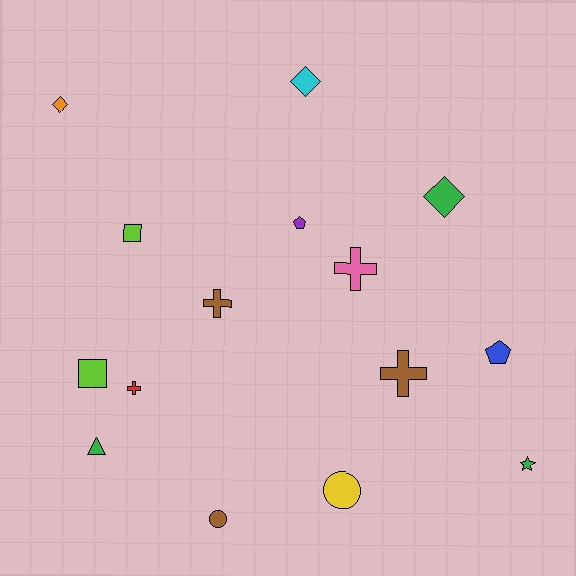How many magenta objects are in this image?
There are no magenta objects.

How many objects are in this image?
There are 15 objects.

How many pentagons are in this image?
There are 2 pentagons.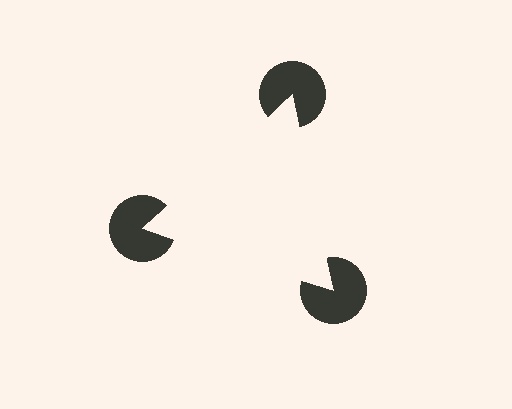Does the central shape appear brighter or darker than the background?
It typically appears slightly brighter than the background, even though no actual brightness change is drawn.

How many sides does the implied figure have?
3 sides.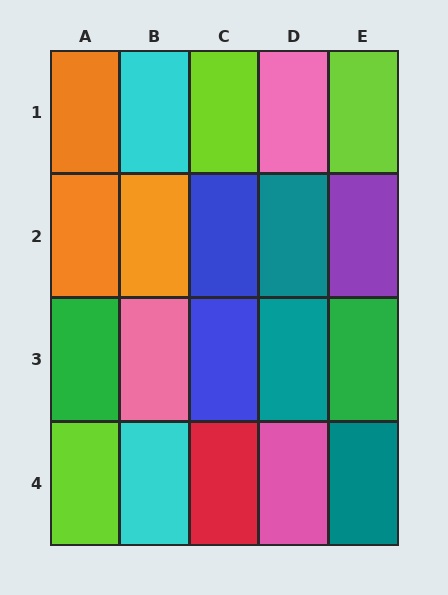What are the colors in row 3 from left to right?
Green, pink, blue, teal, green.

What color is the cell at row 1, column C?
Lime.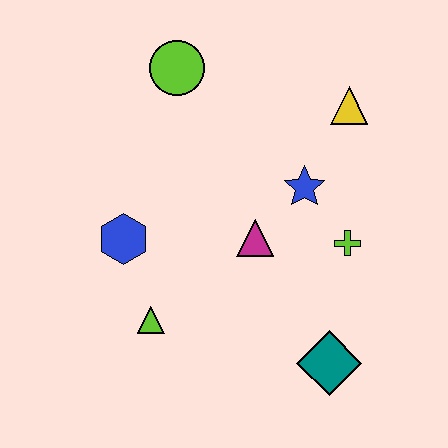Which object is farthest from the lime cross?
The lime circle is farthest from the lime cross.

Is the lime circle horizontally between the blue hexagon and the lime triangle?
No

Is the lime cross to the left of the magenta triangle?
No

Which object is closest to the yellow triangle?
The blue star is closest to the yellow triangle.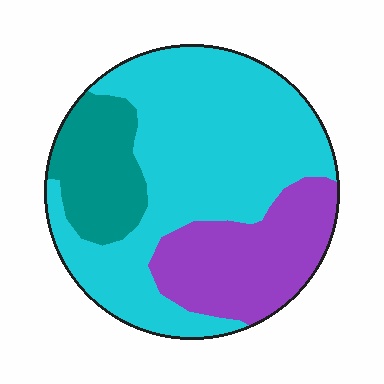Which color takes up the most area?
Cyan, at roughly 60%.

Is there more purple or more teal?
Purple.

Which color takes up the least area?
Teal, at roughly 15%.